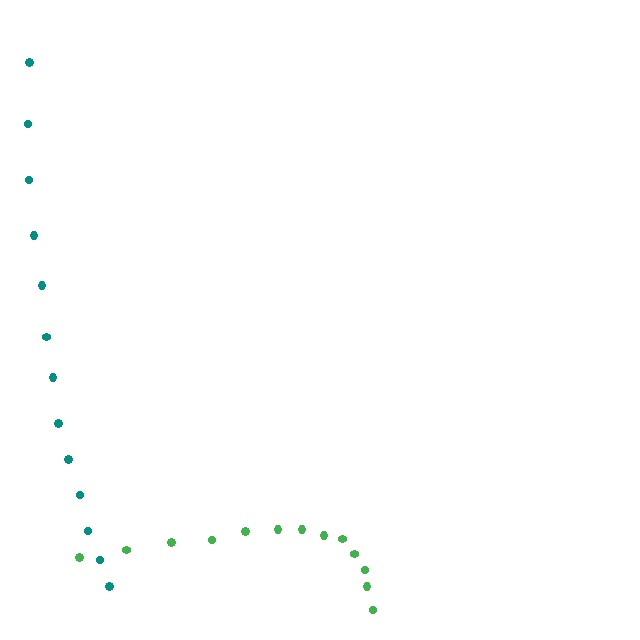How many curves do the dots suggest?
There are 2 distinct paths.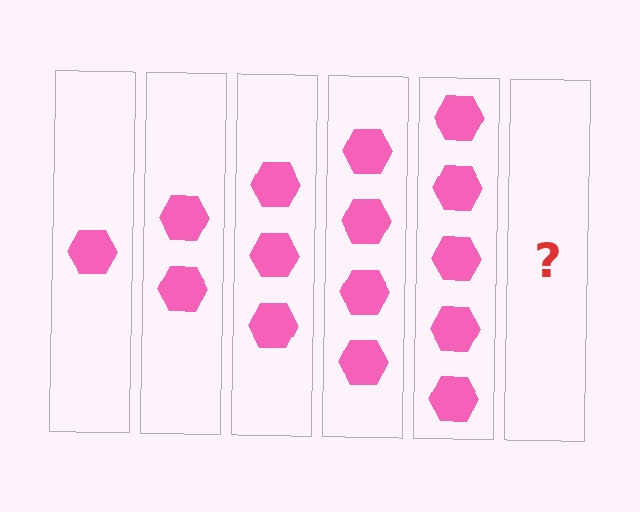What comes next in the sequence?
The next element should be 6 hexagons.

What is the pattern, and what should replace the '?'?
The pattern is that each step adds one more hexagon. The '?' should be 6 hexagons.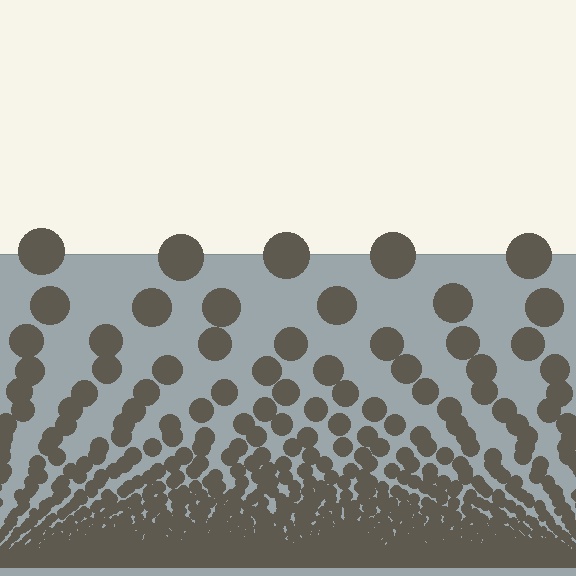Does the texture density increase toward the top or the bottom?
Density increases toward the bottom.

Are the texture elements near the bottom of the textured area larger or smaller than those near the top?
Smaller. The gradient is inverted — elements near the bottom are smaller and denser.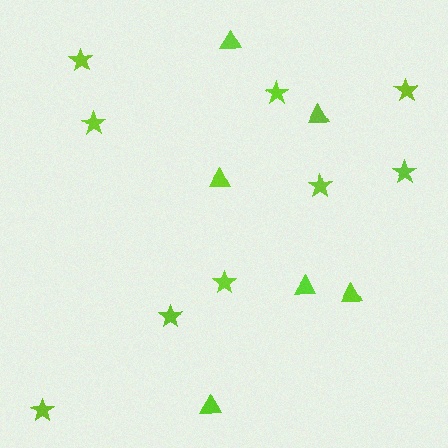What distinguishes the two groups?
There are 2 groups: one group of triangles (6) and one group of stars (9).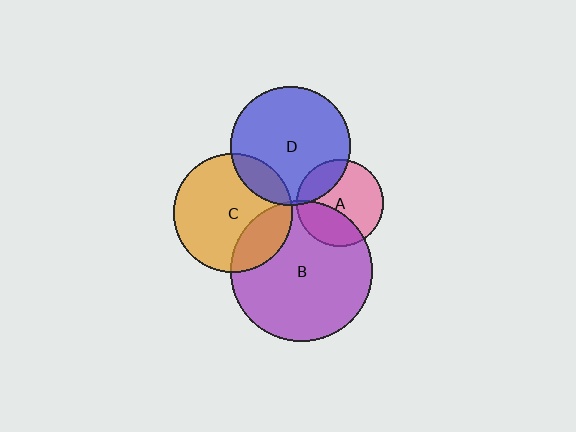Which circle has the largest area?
Circle B (purple).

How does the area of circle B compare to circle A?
Approximately 2.6 times.